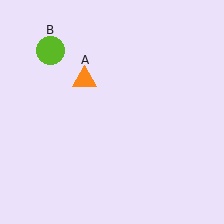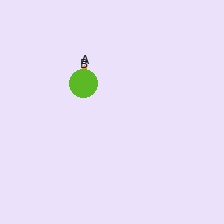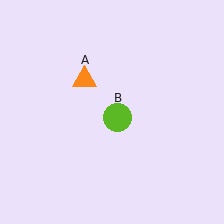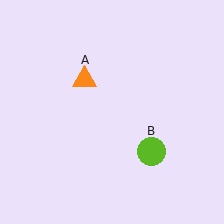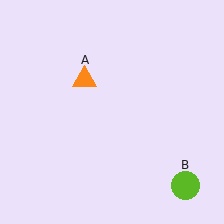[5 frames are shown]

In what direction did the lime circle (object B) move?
The lime circle (object B) moved down and to the right.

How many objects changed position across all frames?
1 object changed position: lime circle (object B).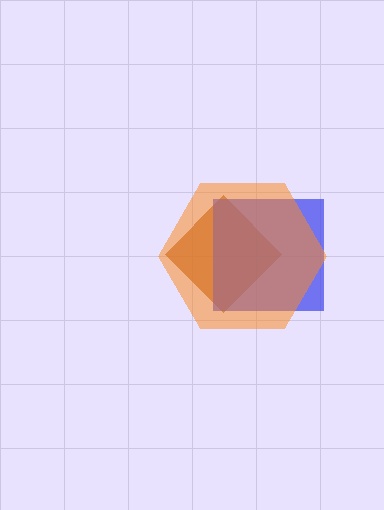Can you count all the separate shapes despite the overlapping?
Yes, there are 3 separate shapes.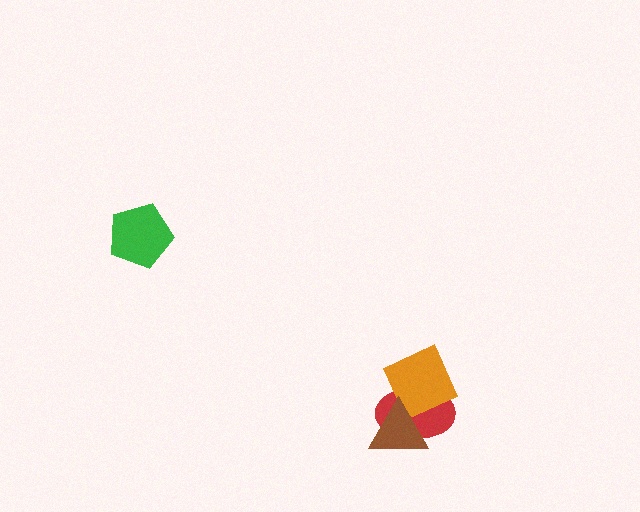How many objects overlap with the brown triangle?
2 objects overlap with the brown triangle.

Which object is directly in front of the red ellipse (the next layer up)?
The orange diamond is directly in front of the red ellipse.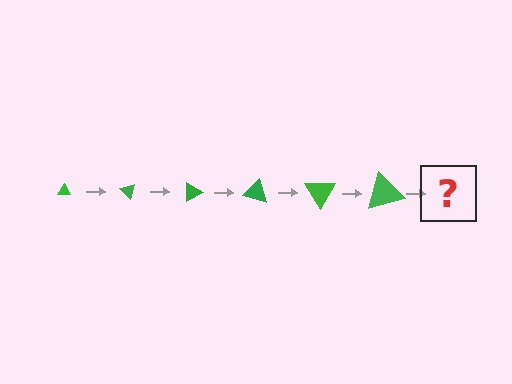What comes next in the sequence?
The next element should be a triangle, larger than the previous one and rotated 270 degrees from the start.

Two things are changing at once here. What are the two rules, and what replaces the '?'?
The two rules are that the triangle grows larger each step and it rotates 45 degrees each step. The '?' should be a triangle, larger than the previous one and rotated 270 degrees from the start.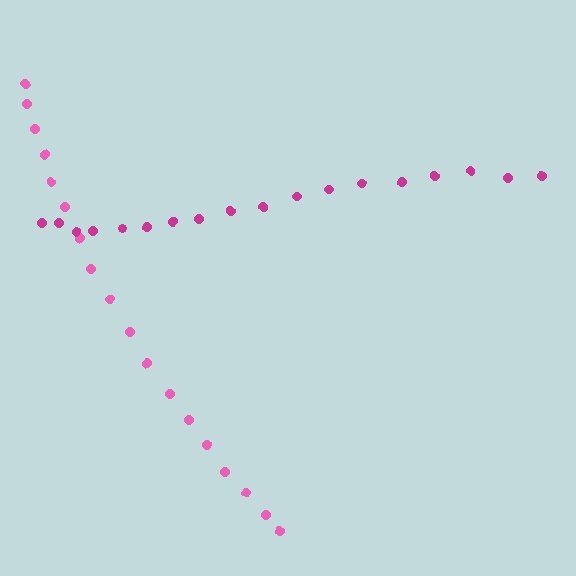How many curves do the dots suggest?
There are 2 distinct paths.